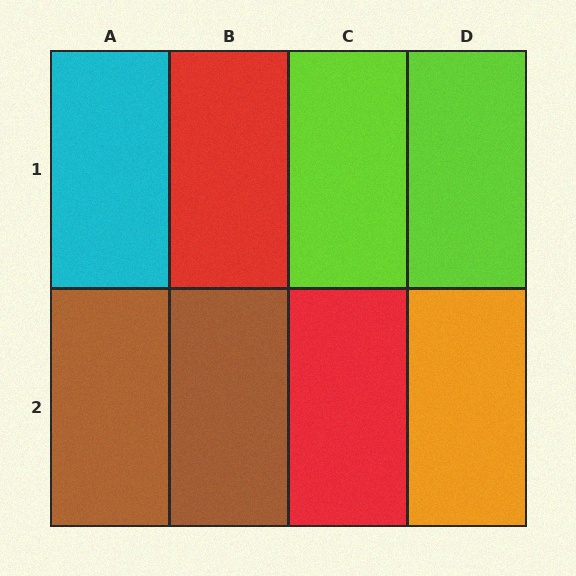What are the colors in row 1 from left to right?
Cyan, red, lime, lime.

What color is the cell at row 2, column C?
Red.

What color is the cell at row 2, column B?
Brown.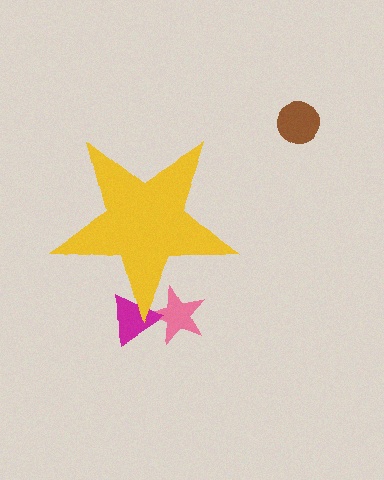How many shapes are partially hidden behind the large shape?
2 shapes are partially hidden.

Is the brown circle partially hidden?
No, the brown circle is fully visible.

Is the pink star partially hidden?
Yes, the pink star is partially hidden behind the yellow star.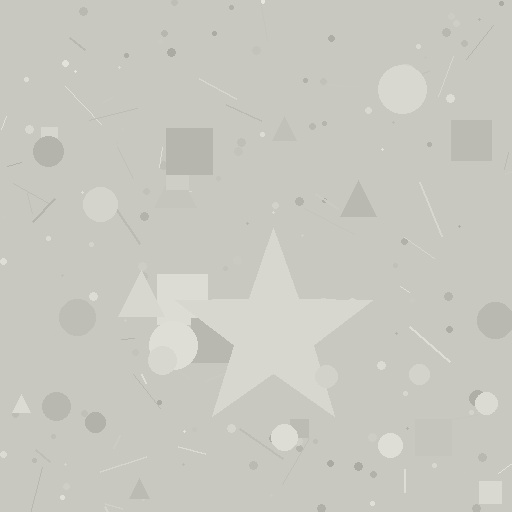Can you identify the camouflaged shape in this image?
The camouflaged shape is a star.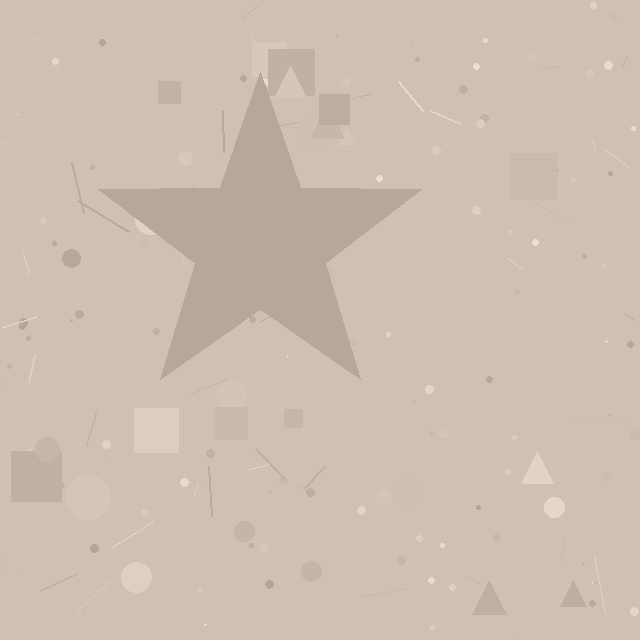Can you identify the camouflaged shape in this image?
The camouflaged shape is a star.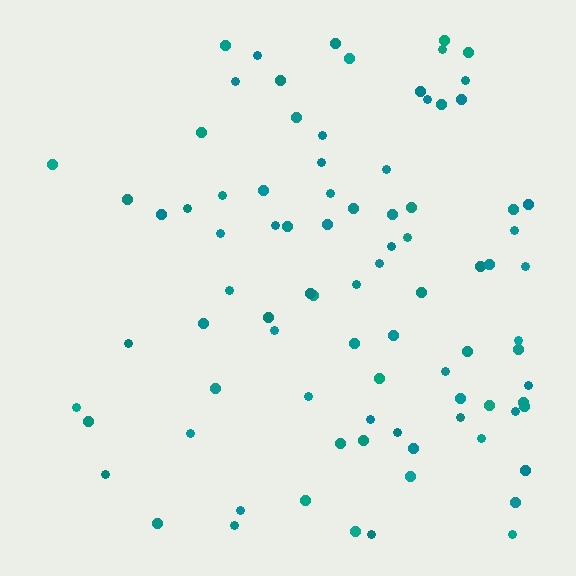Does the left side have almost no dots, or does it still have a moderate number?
Still a moderate number, just noticeably fewer than the right.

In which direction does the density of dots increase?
From left to right, with the right side densest.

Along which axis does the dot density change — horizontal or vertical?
Horizontal.